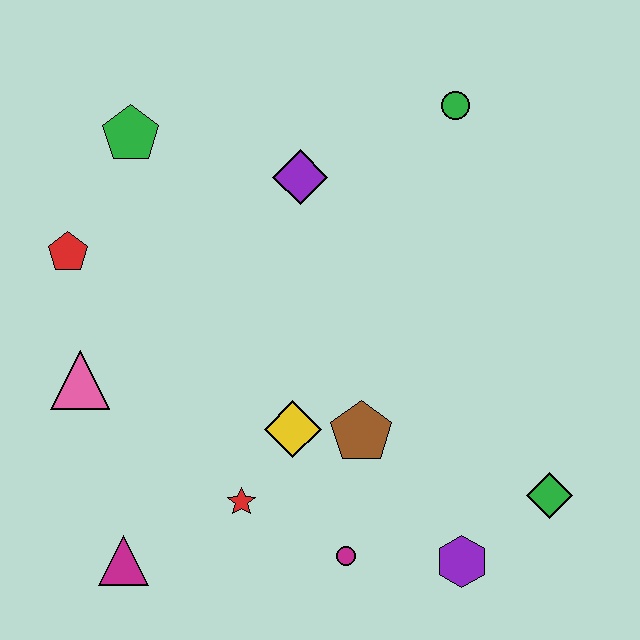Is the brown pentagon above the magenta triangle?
Yes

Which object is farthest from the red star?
The green circle is farthest from the red star.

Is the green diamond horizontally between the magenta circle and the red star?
No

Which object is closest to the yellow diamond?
The brown pentagon is closest to the yellow diamond.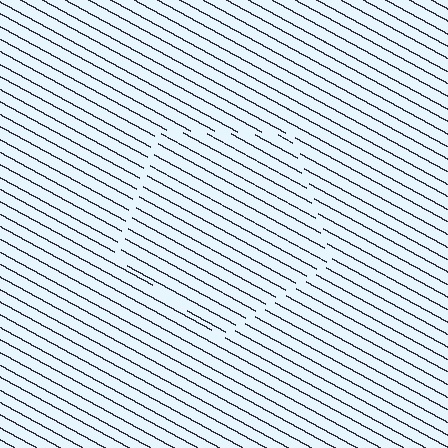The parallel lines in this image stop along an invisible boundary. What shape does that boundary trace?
An illusory pentagon. The interior of the shape contains the same grating, shifted by half a period — the contour is defined by the phase discontinuity where line-ends from the inner and outer gratings abut.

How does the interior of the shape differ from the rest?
The interior of the shape contains the same grating, shifted by half a period — the contour is defined by the phase discontinuity where line-ends from the inner and outer gratings abut.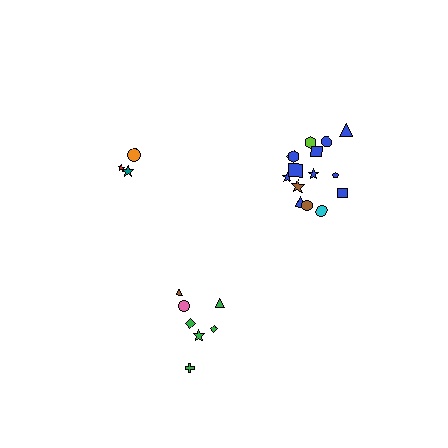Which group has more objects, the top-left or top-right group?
The top-right group.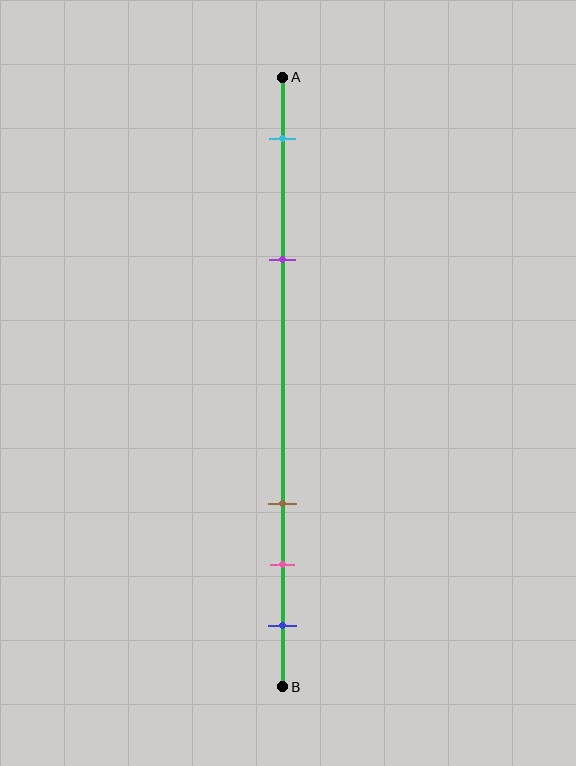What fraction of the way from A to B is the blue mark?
The blue mark is approximately 90% (0.9) of the way from A to B.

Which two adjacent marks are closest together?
The pink and blue marks are the closest adjacent pair.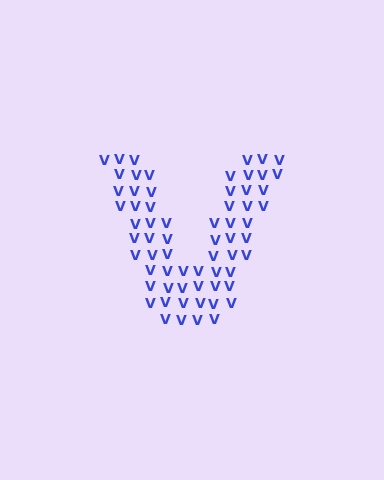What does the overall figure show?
The overall figure shows the letter V.